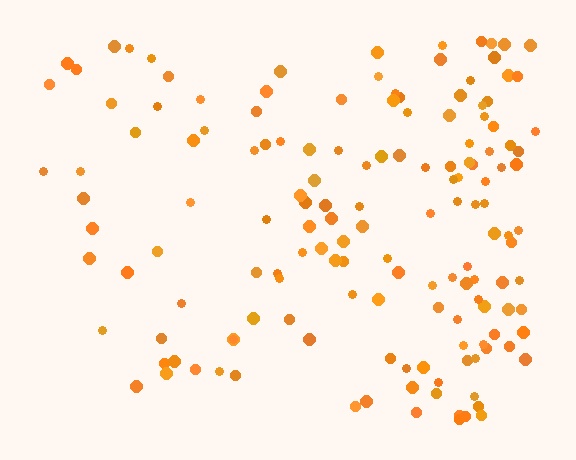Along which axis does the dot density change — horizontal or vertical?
Horizontal.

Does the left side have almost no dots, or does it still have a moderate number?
Still a moderate number, just noticeably fewer than the right.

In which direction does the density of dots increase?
From left to right, with the right side densest.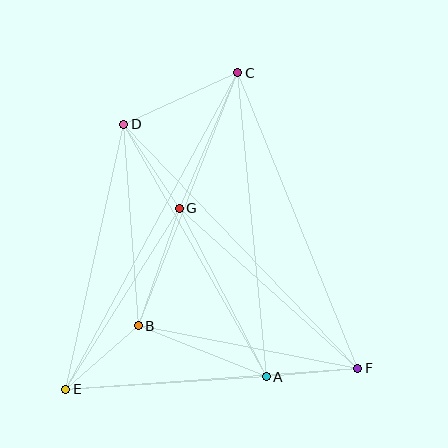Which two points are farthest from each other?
Points C and E are farthest from each other.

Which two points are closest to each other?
Points A and F are closest to each other.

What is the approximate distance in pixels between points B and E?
The distance between B and E is approximately 96 pixels.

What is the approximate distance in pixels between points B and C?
The distance between B and C is approximately 272 pixels.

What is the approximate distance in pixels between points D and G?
The distance between D and G is approximately 101 pixels.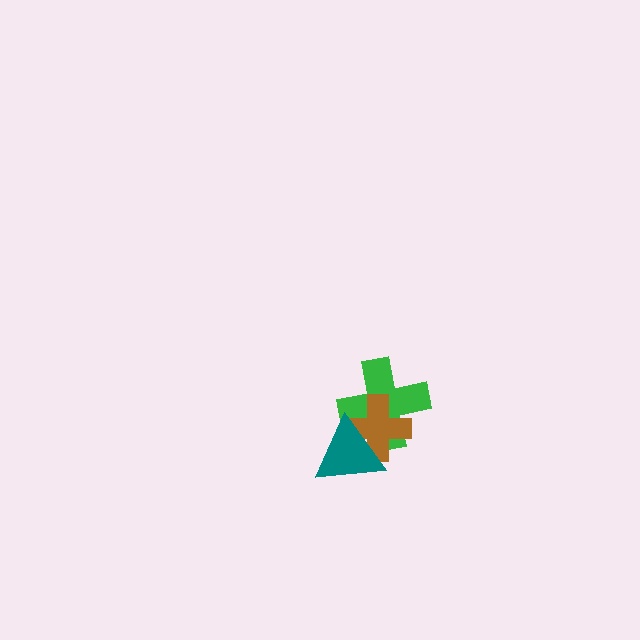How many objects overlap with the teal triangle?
2 objects overlap with the teal triangle.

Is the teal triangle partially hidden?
No, no other shape covers it.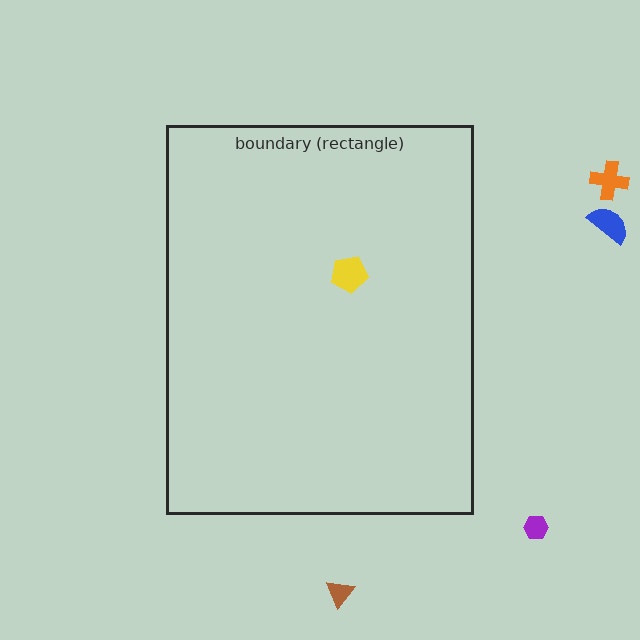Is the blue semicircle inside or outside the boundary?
Outside.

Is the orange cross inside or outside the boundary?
Outside.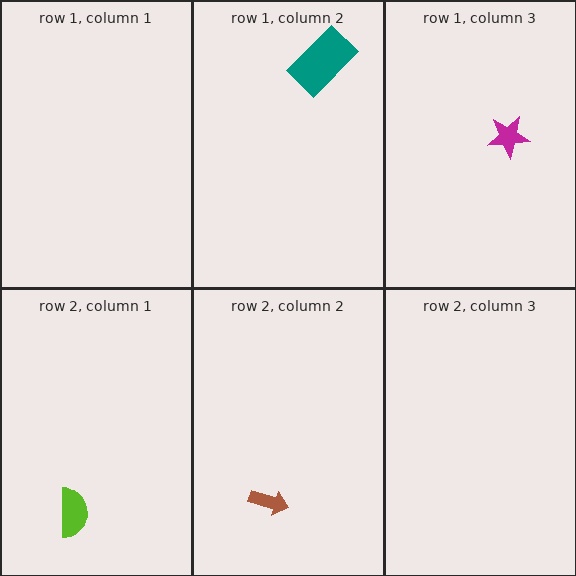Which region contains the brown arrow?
The row 2, column 2 region.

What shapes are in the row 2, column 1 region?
The lime semicircle.